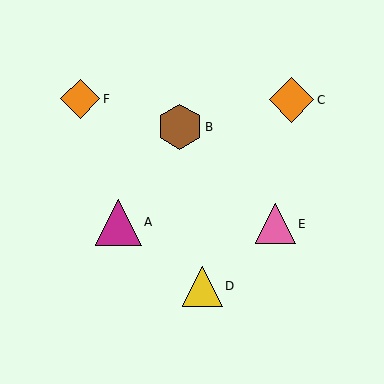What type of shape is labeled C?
Shape C is an orange diamond.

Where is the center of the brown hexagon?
The center of the brown hexagon is at (180, 127).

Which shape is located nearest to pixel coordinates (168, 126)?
The brown hexagon (labeled B) at (180, 127) is nearest to that location.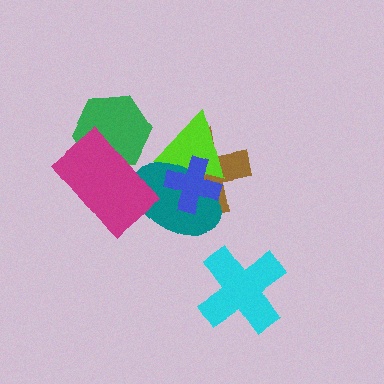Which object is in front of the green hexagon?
The magenta rectangle is in front of the green hexagon.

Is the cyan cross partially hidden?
No, no other shape covers it.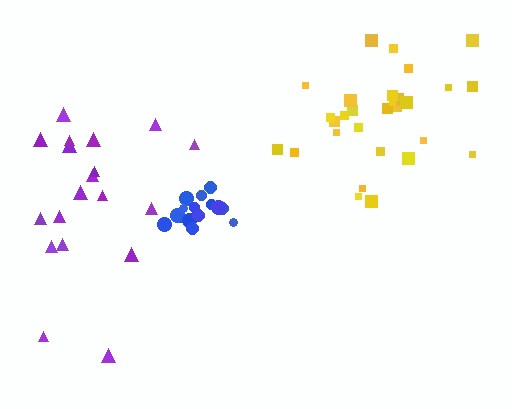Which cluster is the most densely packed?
Blue.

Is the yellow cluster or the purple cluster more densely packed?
Yellow.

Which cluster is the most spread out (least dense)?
Purple.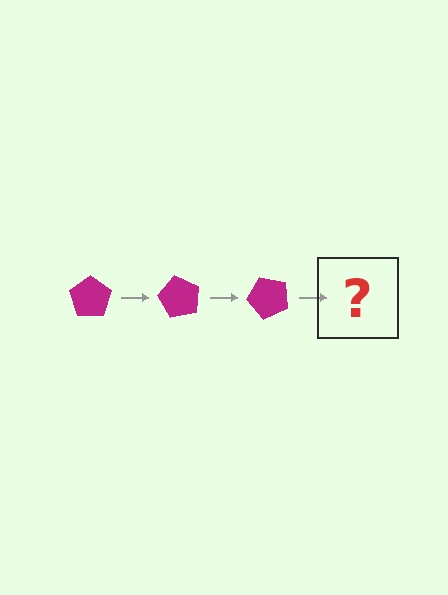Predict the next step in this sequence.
The next step is a magenta pentagon rotated 180 degrees.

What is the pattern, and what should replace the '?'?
The pattern is that the pentagon rotates 60 degrees each step. The '?' should be a magenta pentagon rotated 180 degrees.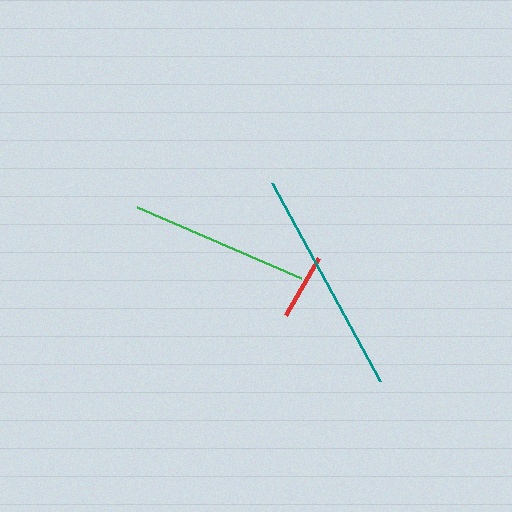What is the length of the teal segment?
The teal segment is approximately 226 pixels long.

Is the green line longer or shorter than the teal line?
The teal line is longer than the green line.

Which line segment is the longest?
The teal line is the longest at approximately 226 pixels.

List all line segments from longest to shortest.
From longest to shortest: teal, green, red.